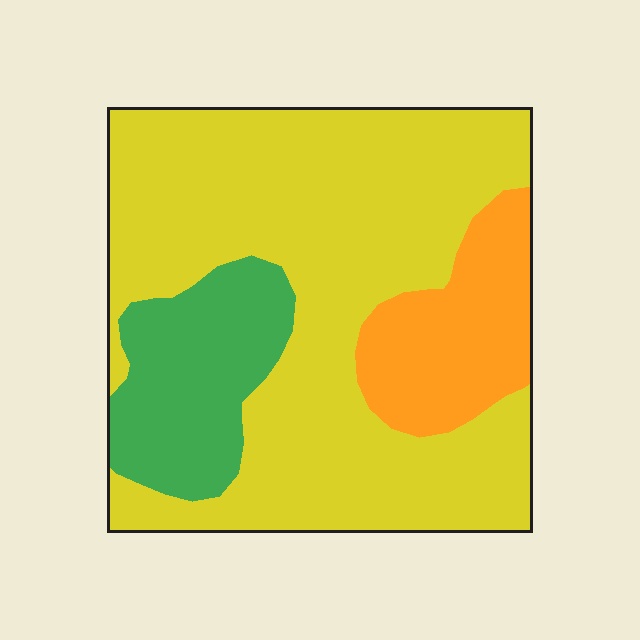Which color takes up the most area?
Yellow, at roughly 65%.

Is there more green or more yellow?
Yellow.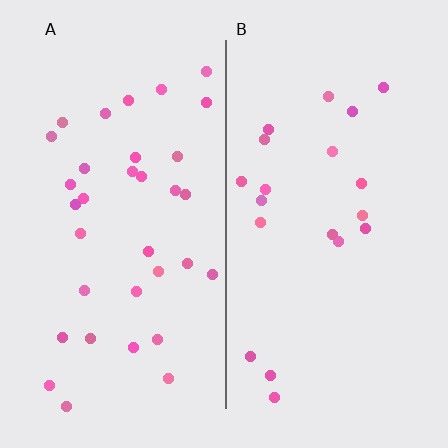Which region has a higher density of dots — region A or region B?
A (the left).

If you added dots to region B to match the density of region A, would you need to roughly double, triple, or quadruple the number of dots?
Approximately double.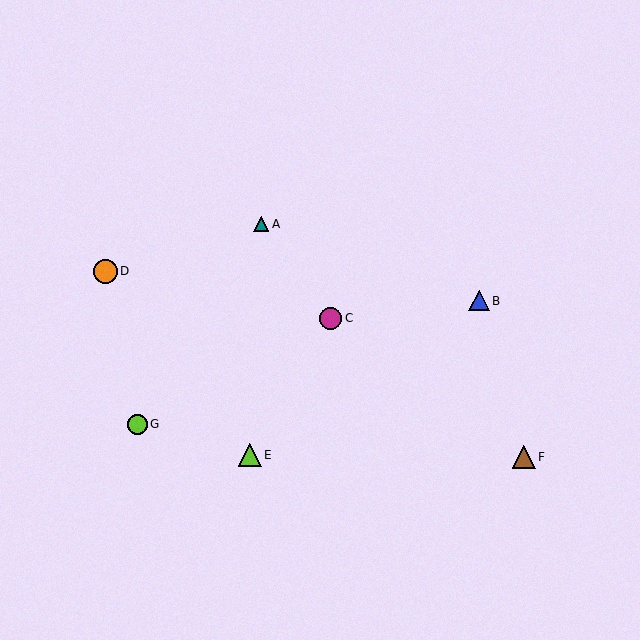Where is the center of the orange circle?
The center of the orange circle is at (106, 271).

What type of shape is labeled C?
Shape C is a magenta circle.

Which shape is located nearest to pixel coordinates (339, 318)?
The magenta circle (labeled C) at (330, 318) is nearest to that location.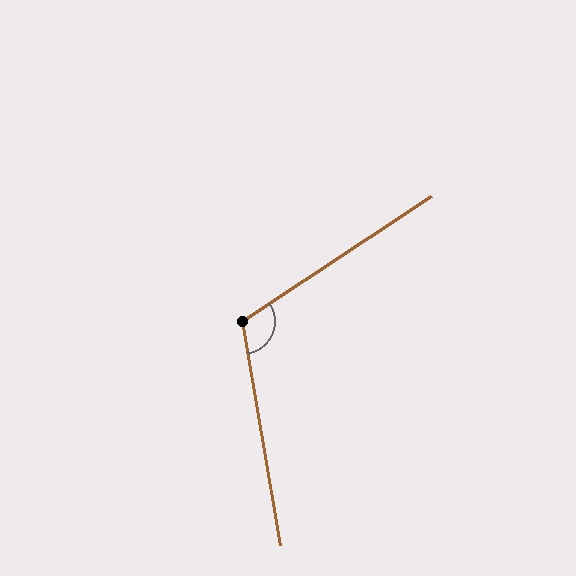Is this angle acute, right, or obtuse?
It is obtuse.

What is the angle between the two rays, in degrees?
Approximately 114 degrees.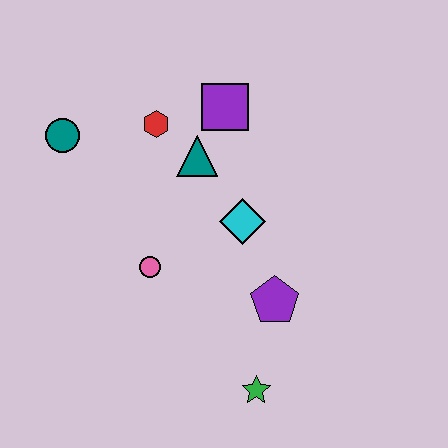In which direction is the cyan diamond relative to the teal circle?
The cyan diamond is to the right of the teal circle.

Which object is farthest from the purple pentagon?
The teal circle is farthest from the purple pentagon.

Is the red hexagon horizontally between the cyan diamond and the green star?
No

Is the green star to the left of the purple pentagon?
Yes